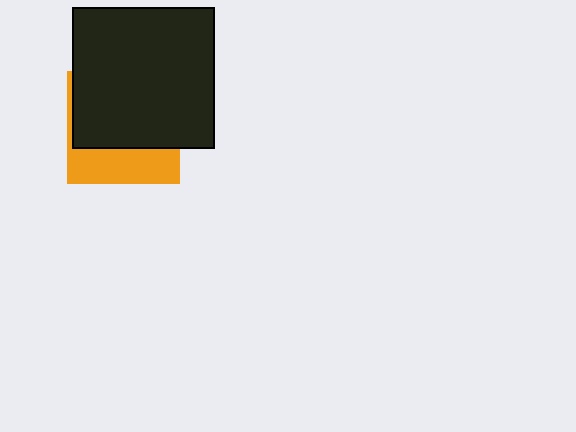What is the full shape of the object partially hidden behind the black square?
The partially hidden object is an orange square.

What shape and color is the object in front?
The object in front is a black square.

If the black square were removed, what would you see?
You would see the complete orange square.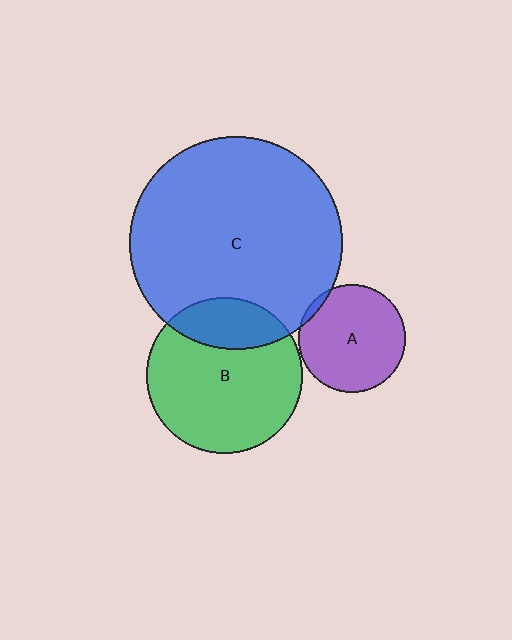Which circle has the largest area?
Circle C (blue).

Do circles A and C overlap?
Yes.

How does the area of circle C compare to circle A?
Approximately 3.9 times.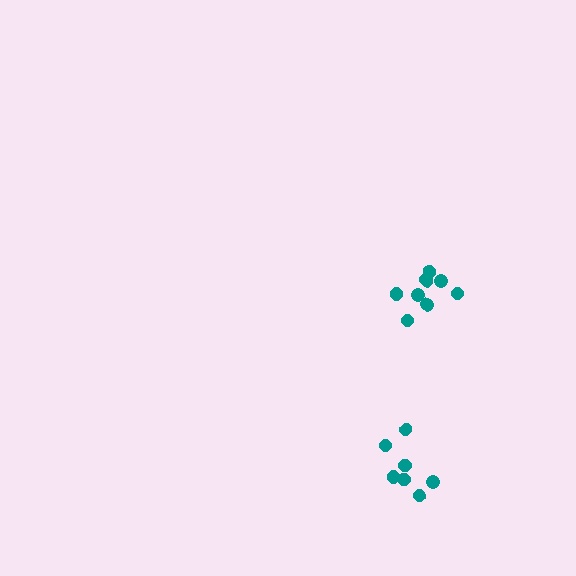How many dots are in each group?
Group 1: 9 dots, Group 2: 7 dots (16 total).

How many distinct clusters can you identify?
There are 2 distinct clusters.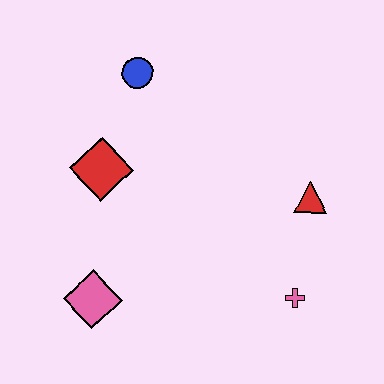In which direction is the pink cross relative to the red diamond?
The pink cross is to the right of the red diamond.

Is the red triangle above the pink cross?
Yes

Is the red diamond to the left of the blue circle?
Yes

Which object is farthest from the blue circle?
The pink cross is farthest from the blue circle.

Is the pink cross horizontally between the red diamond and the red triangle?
Yes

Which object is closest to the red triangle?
The pink cross is closest to the red triangle.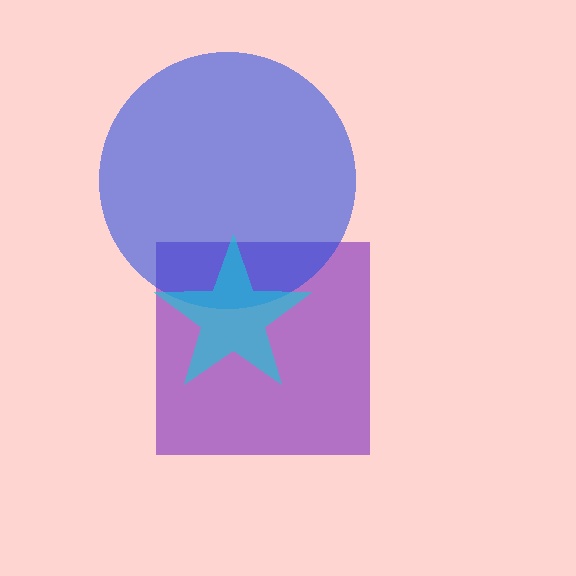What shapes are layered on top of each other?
The layered shapes are: a purple square, a blue circle, a cyan star.